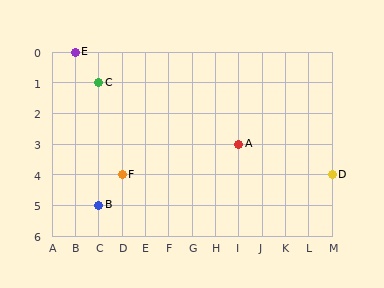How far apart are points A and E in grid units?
Points A and E are 7 columns and 3 rows apart (about 7.6 grid units diagonally).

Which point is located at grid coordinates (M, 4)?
Point D is at (M, 4).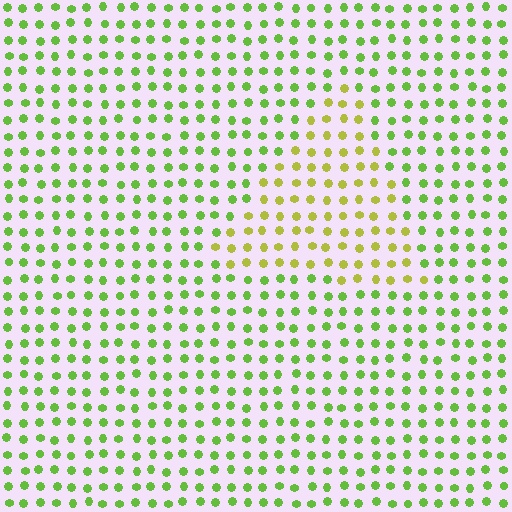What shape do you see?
I see a triangle.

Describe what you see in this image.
The image is filled with small lime elements in a uniform arrangement. A triangle-shaped region is visible where the elements are tinted to a slightly different hue, forming a subtle color boundary.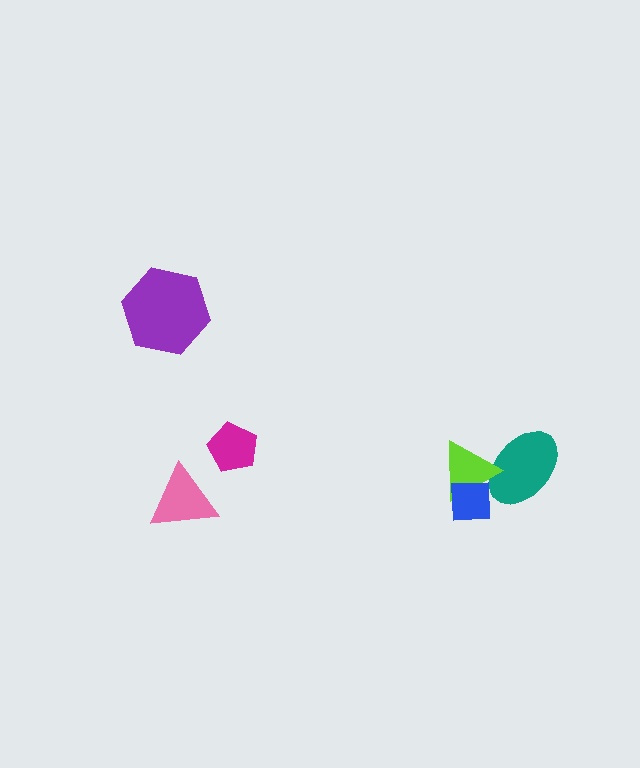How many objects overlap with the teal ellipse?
1 object overlaps with the teal ellipse.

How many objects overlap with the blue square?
1 object overlaps with the blue square.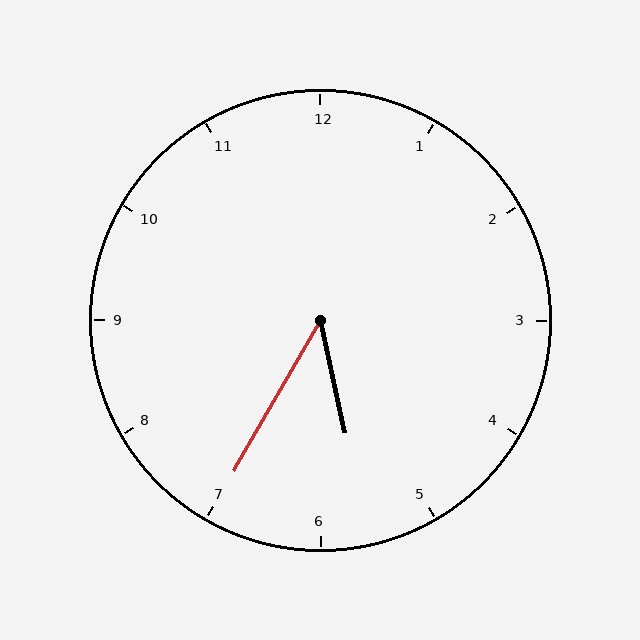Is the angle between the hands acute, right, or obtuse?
It is acute.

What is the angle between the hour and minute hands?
Approximately 42 degrees.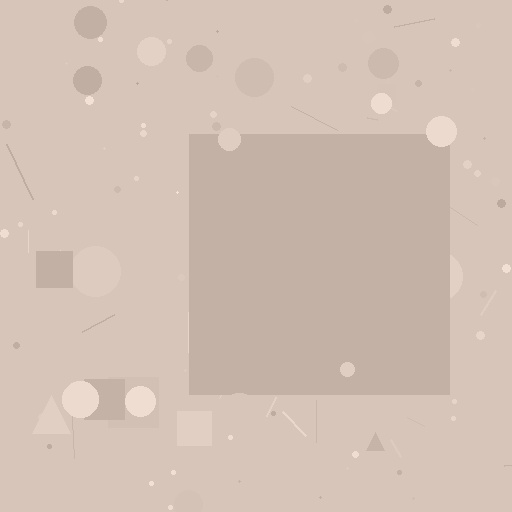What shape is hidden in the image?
A square is hidden in the image.